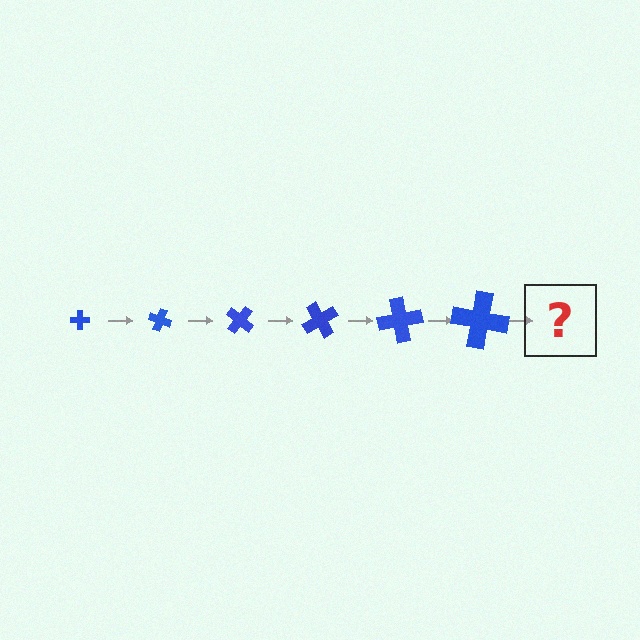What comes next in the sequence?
The next element should be a cross, larger than the previous one and rotated 120 degrees from the start.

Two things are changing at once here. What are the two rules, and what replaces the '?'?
The two rules are that the cross grows larger each step and it rotates 20 degrees each step. The '?' should be a cross, larger than the previous one and rotated 120 degrees from the start.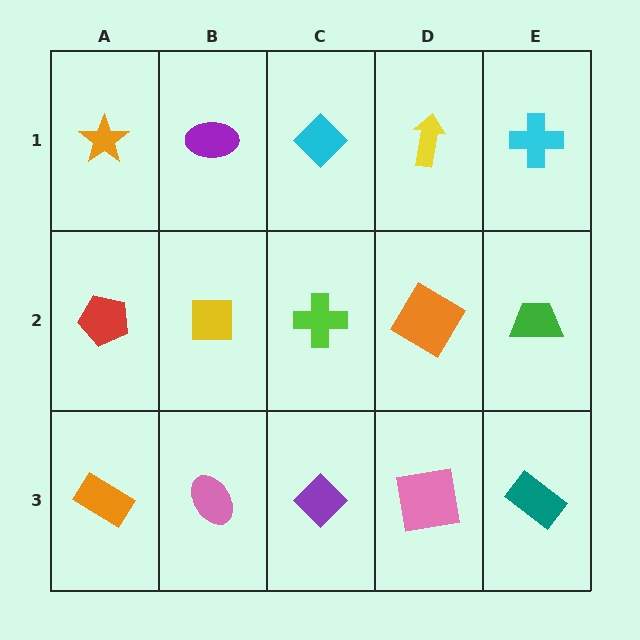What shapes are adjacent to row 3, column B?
A yellow square (row 2, column B), an orange rectangle (row 3, column A), a purple diamond (row 3, column C).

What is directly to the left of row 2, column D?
A lime cross.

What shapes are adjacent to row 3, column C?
A lime cross (row 2, column C), a pink ellipse (row 3, column B), a pink square (row 3, column D).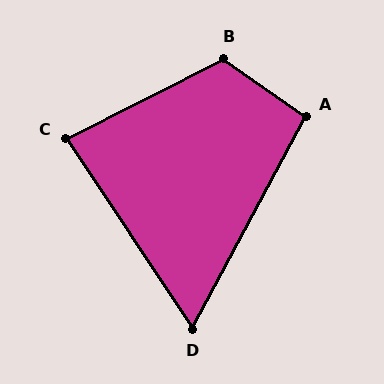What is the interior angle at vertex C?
Approximately 83 degrees (acute).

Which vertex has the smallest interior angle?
D, at approximately 62 degrees.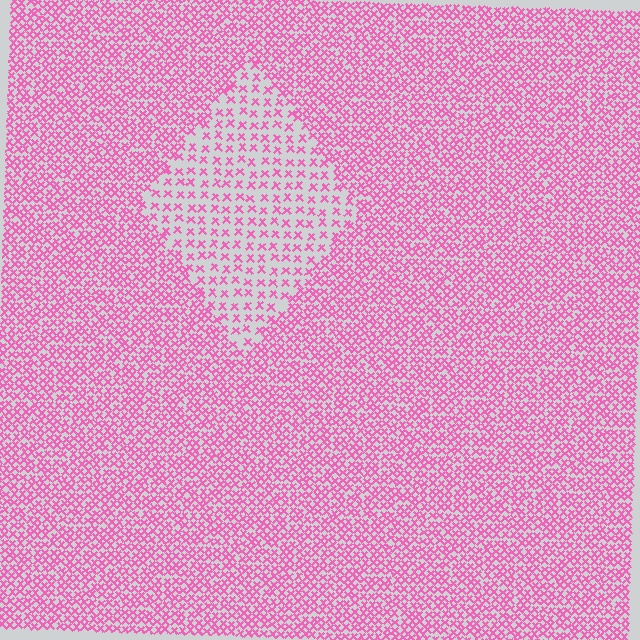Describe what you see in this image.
The image contains small pink elements arranged at two different densities. A diamond-shaped region is visible where the elements are less densely packed than the surrounding area.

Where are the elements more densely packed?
The elements are more densely packed outside the diamond boundary.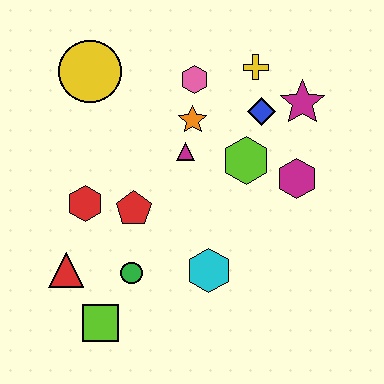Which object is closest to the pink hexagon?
The orange star is closest to the pink hexagon.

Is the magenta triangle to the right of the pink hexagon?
No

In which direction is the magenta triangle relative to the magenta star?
The magenta triangle is to the left of the magenta star.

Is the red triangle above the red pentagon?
No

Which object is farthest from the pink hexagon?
The lime square is farthest from the pink hexagon.